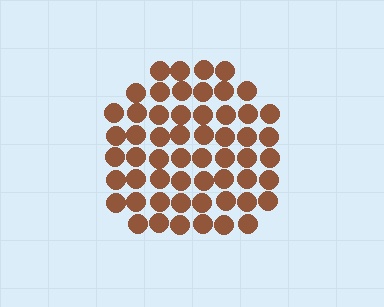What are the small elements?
The small elements are circles.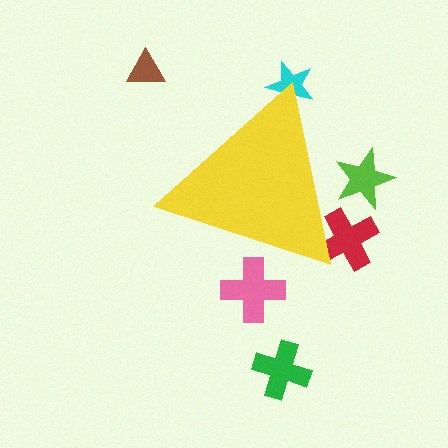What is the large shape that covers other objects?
A yellow triangle.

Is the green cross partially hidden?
No, the green cross is fully visible.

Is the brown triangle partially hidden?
No, the brown triangle is fully visible.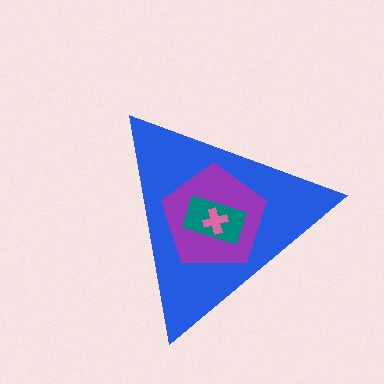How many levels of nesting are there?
4.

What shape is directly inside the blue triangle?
The purple pentagon.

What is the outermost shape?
The blue triangle.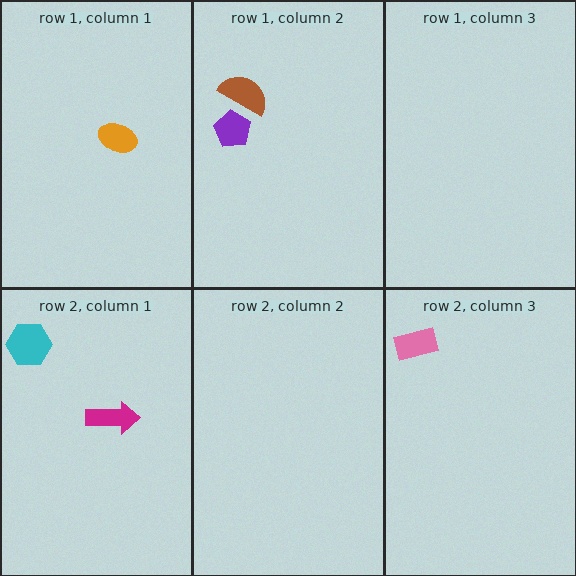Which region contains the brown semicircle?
The row 1, column 2 region.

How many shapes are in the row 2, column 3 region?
1.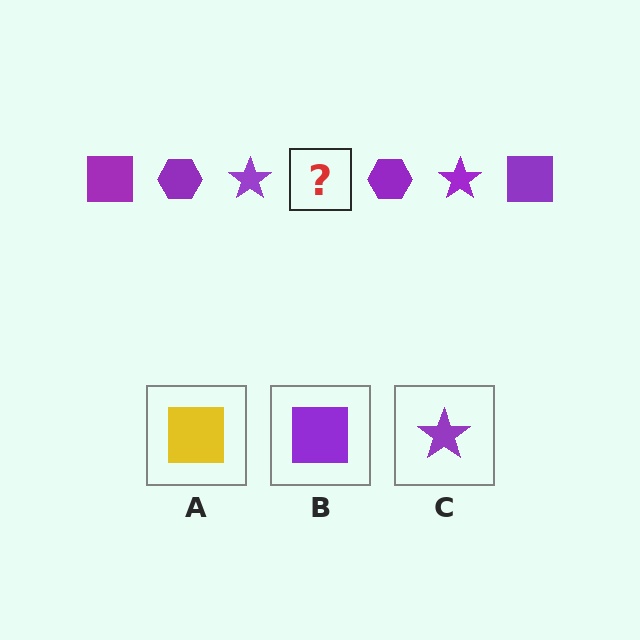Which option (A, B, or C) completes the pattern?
B.